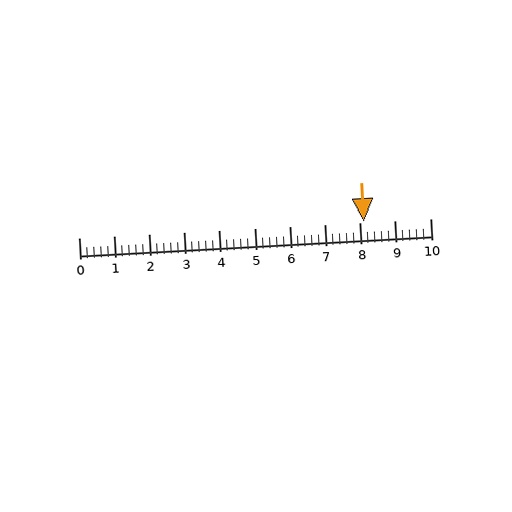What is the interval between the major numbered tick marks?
The major tick marks are spaced 1 units apart.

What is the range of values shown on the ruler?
The ruler shows values from 0 to 10.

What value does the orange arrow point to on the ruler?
The orange arrow points to approximately 8.1.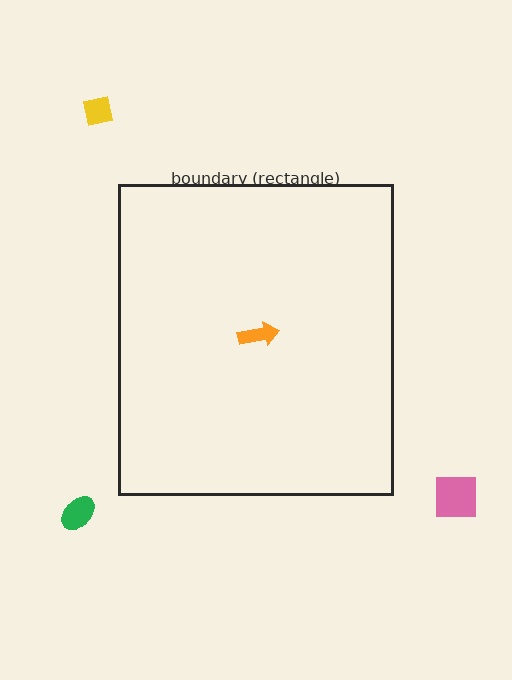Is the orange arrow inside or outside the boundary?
Inside.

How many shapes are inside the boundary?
1 inside, 3 outside.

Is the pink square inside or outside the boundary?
Outside.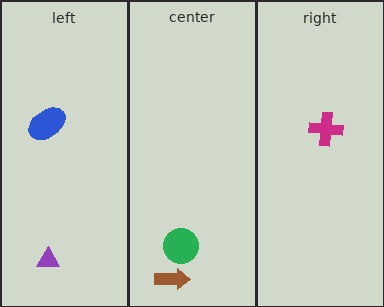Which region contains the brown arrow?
The center region.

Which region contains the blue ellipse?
The left region.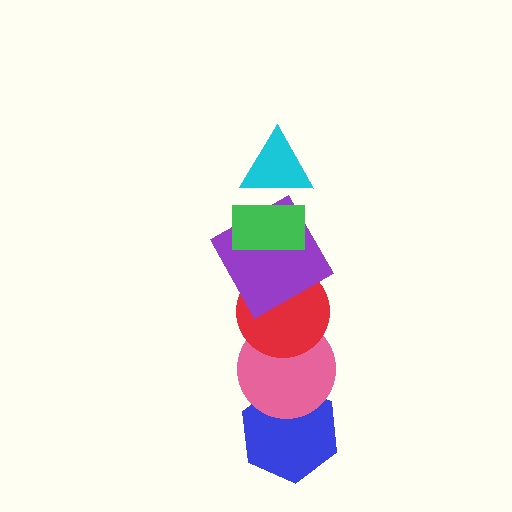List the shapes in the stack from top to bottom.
From top to bottom: the cyan triangle, the green rectangle, the purple square, the red circle, the pink circle, the blue hexagon.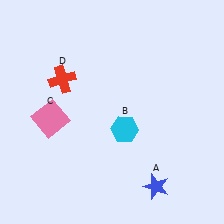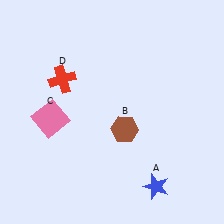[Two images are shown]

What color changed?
The hexagon (B) changed from cyan in Image 1 to brown in Image 2.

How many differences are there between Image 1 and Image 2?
There is 1 difference between the two images.